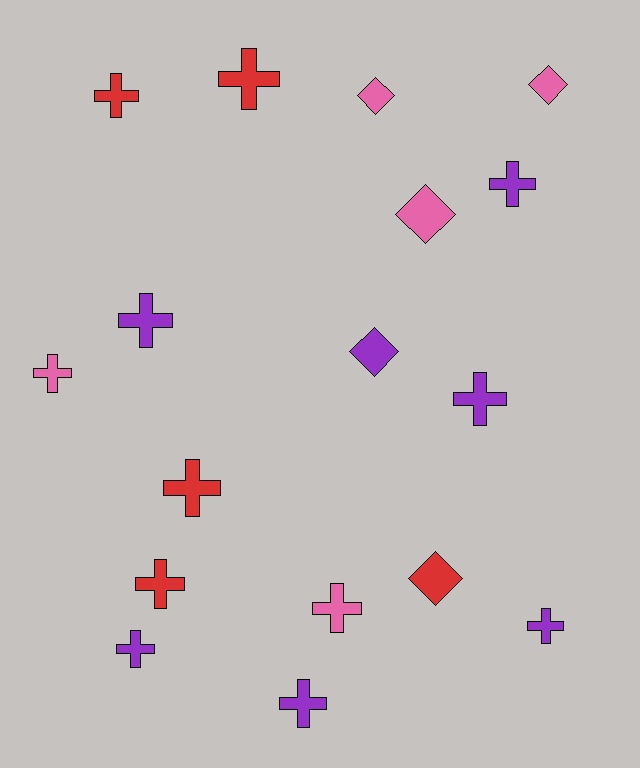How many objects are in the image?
There are 17 objects.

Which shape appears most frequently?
Cross, with 12 objects.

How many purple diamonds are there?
There is 1 purple diamond.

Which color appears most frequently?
Purple, with 7 objects.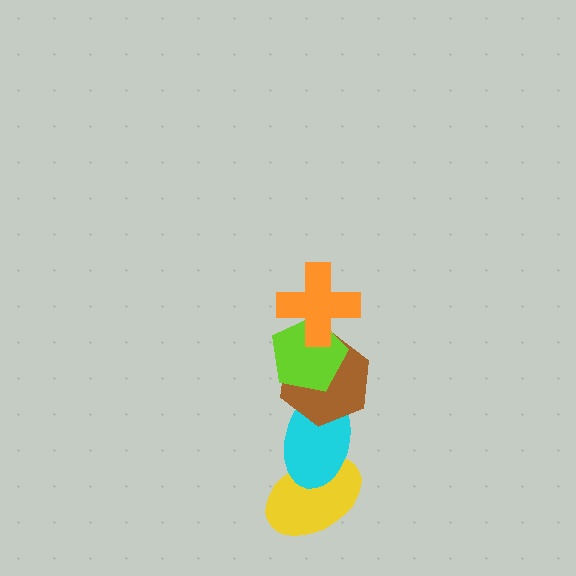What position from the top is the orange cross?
The orange cross is 1st from the top.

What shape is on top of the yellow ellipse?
The cyan ellipse is on top of the yellow ellipse.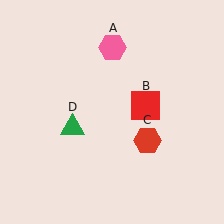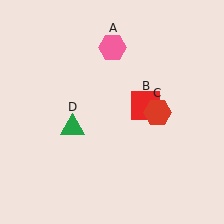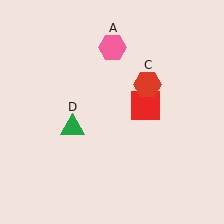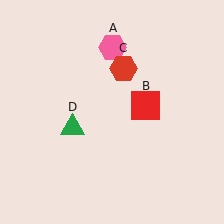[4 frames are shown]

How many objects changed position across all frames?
1 object changed position: red hexagon (object C).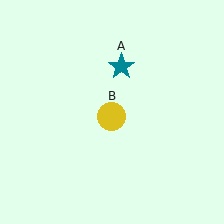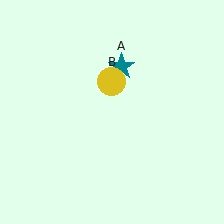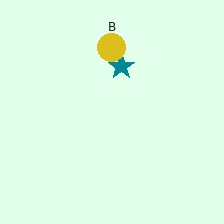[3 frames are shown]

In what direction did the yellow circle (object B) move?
The yellow circle (object B) moved up.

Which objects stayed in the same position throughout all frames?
Teal star (object A) remained stationary.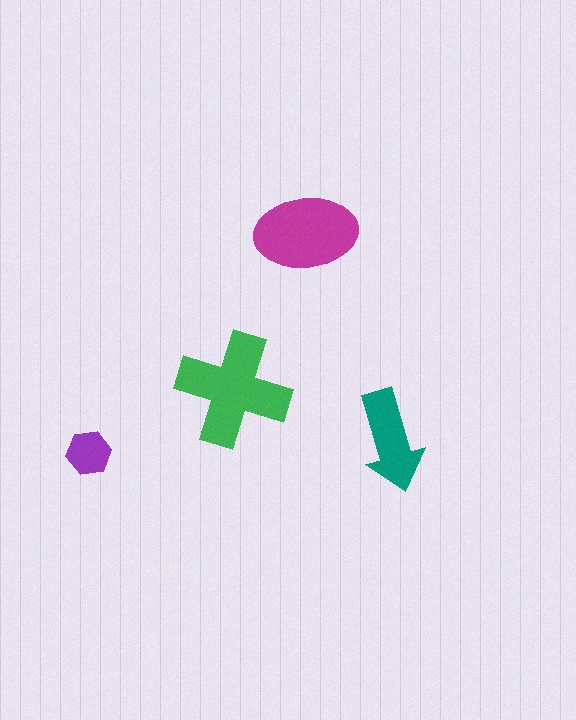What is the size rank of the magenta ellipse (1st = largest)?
2nd.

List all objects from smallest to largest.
The purple hexagon, the teal arrow, the magenta ellipse, the green cross.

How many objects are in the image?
There are 4 objects in the image.